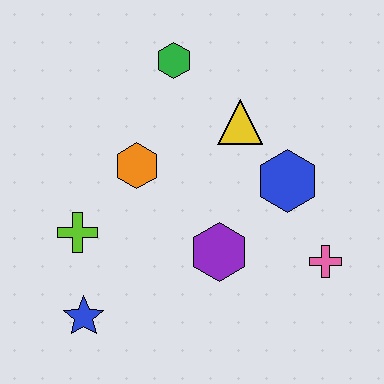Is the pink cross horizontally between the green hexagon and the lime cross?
No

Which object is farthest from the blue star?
The green hexagon is farthest from the blue star.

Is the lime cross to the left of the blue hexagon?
Yes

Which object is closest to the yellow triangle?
The blue hexagon is closest to the yellow triangle.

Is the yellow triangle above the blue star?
Yes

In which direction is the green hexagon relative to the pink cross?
The green hexagon is above the pink cross.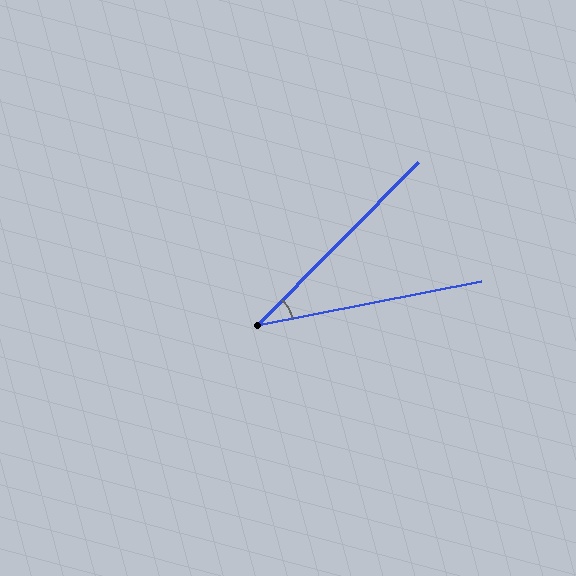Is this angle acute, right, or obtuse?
It is acute.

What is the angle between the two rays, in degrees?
Approximately 34 degrees.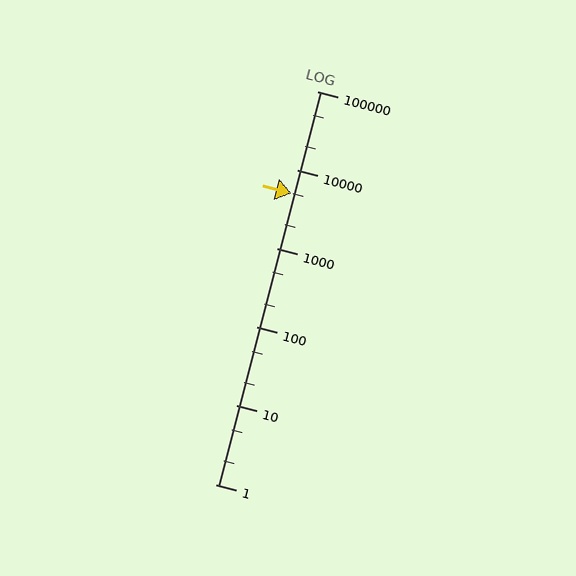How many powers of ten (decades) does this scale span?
The scale spans 5 decades, from 1 to 100000.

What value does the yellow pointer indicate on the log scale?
The pointer indicates approximately 5000.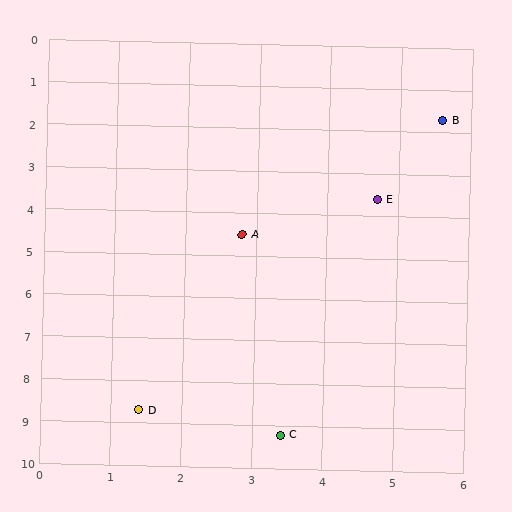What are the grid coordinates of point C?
Point C is at approximately (3.4, 9.2).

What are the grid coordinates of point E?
Point E is at approximately (4.7, 3.6).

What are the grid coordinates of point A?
Point A is at approximately (2.8, 4.5).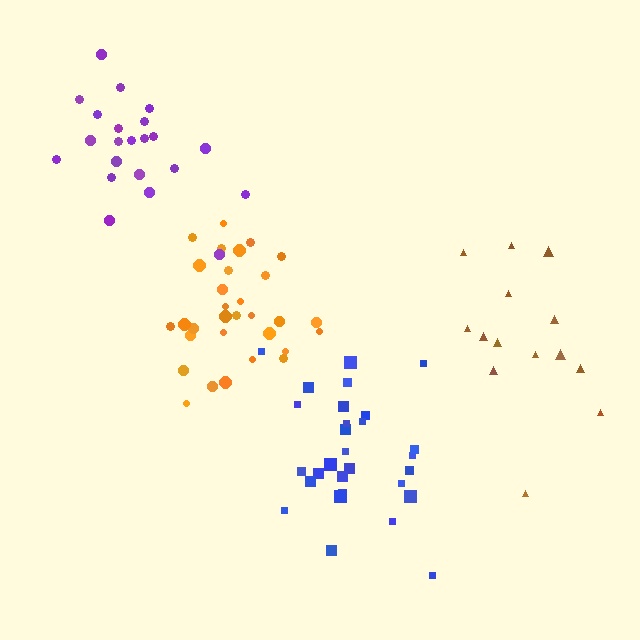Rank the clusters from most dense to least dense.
orange, purple, blue, brown.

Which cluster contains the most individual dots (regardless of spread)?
Orange (31).